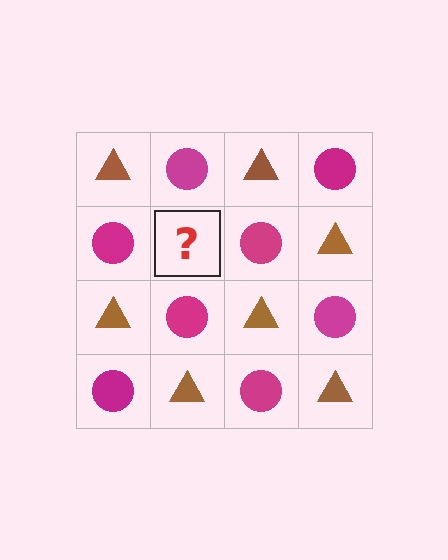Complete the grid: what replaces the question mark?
The question mark should be replaced with a brown triangle.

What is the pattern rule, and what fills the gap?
The rule is that it alternates brown triangle and magenta circle in a checkerboard pattern. The gap should be filled with a brown triangle.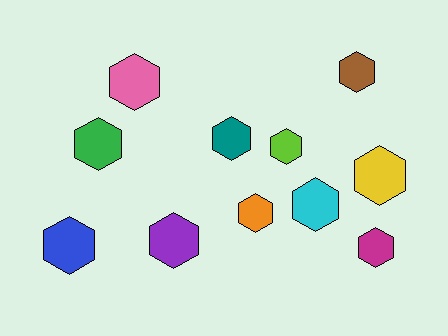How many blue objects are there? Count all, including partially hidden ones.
There is 1 blue object.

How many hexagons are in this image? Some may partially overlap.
There are 11 hexagons.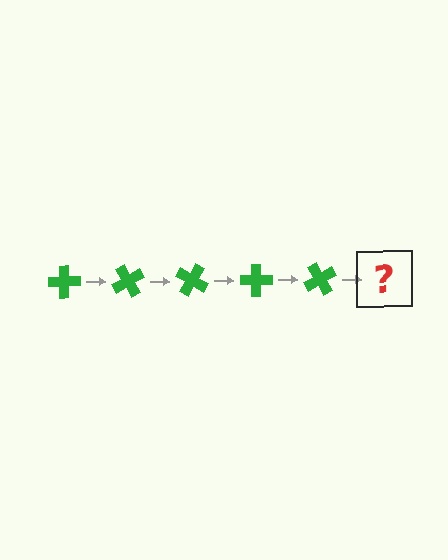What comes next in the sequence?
The next element should be a green cross rotated 300 degrees.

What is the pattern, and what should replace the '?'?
The pattern is that the cross rotates 60 degrees each step. The '?' should be a green cross rotated 300 degrees.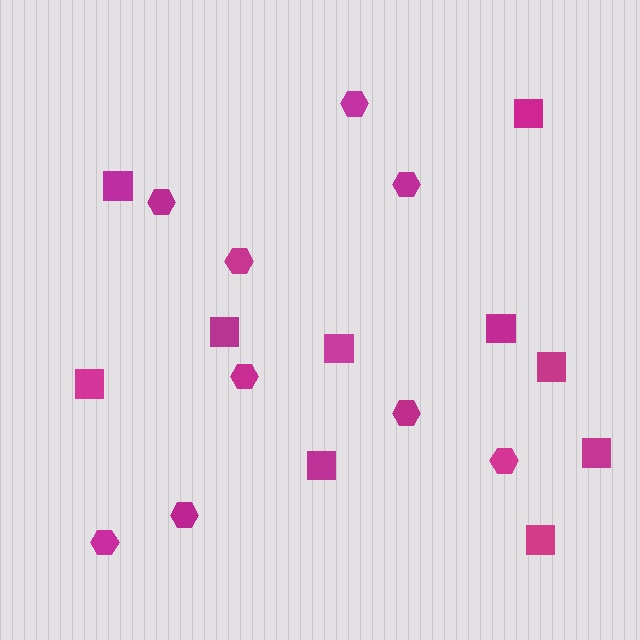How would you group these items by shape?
There are 2 groups: one group of hexagons (9) and one group of squares (10).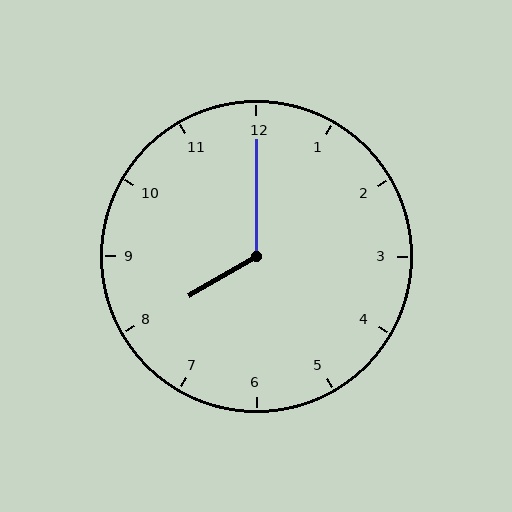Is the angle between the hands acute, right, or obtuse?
It is obtuse.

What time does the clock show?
8:00.